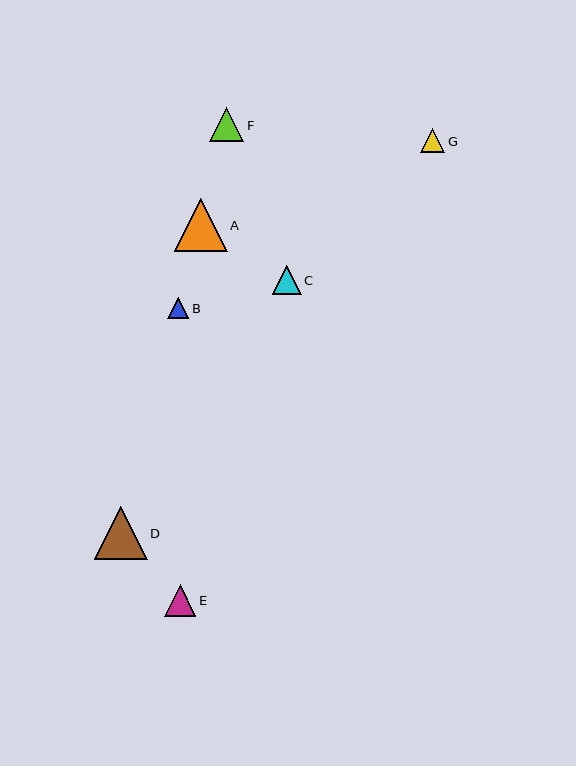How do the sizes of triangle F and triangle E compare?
Triangle F and triangle E are approximately the same size.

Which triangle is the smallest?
Triangle B is the smallest with a size of approximately 21 pixels.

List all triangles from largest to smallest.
From largest to smallest: A, D, F, E, C, G, B.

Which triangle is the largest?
Triangle A is the largest with a size of approximately 53 pixels.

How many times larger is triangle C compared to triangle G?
Triangle C is approximately 1.2 times the size of triangle G.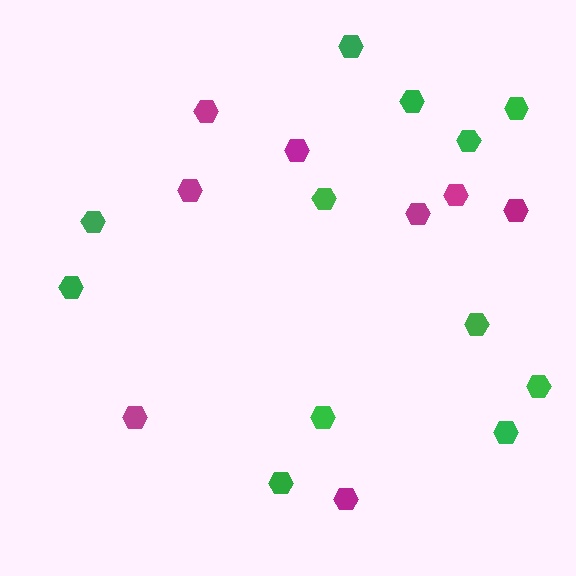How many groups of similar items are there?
There are 2 groups: one group of magenta hexagons (8) and one group of green hexagons (12).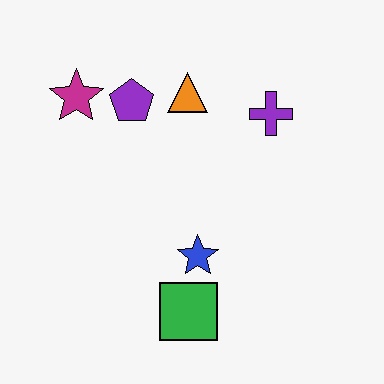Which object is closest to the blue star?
The green square is closest to the blue star.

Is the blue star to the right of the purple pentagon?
Yes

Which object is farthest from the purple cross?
The green square is farthest from the purple cross.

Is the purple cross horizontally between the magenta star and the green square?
No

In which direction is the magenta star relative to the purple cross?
The magenta star is to the left of the purple cross.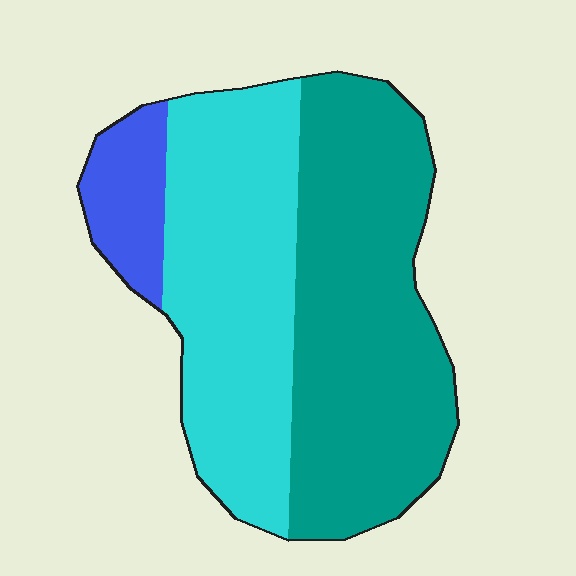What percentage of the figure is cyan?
Cyan covers roughly 40% of the figure.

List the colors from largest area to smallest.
From largest to smallest: teal, cyan, blue.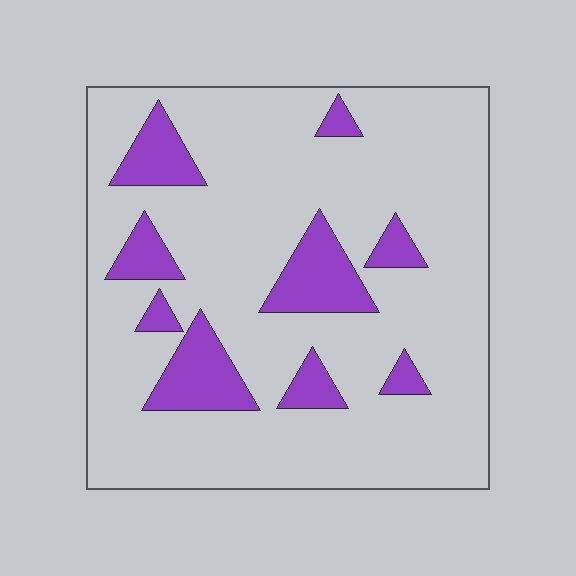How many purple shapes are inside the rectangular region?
9.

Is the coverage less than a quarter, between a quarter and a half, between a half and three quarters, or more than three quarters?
Less than a quarter.